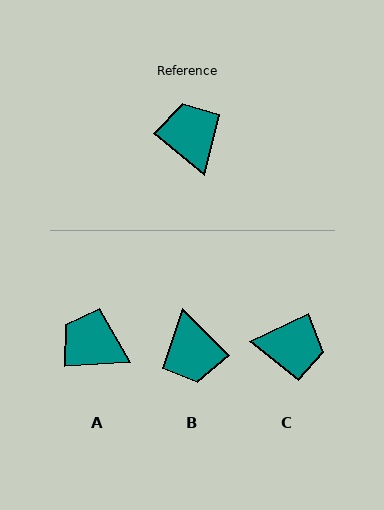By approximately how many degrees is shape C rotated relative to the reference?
Approximately 115 degrees clockwise.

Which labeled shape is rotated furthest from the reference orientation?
B, about 175 degrees away.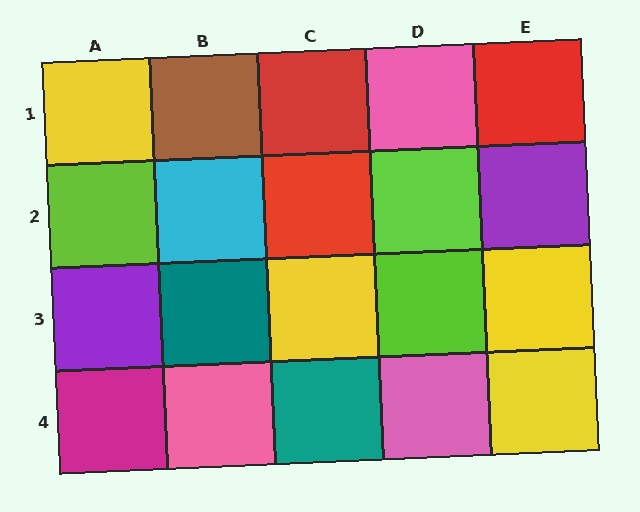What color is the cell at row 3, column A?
Purple.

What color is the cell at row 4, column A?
Magenta.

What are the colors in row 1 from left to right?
Yellow, brown, red, pink, red.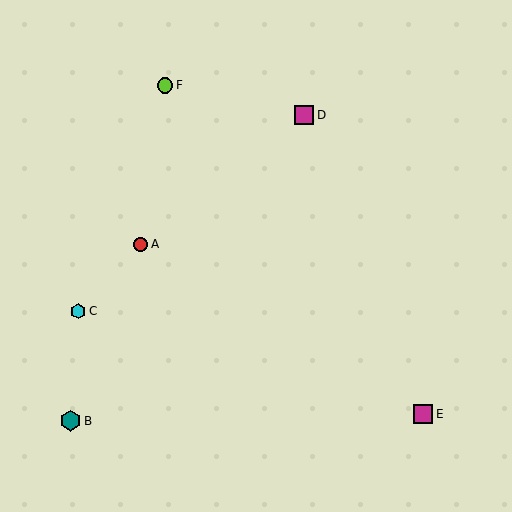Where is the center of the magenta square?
The center of the magenta square is at (304, 115).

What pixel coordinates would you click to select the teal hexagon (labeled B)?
Click at (71, 421) to select the teal hexagon B.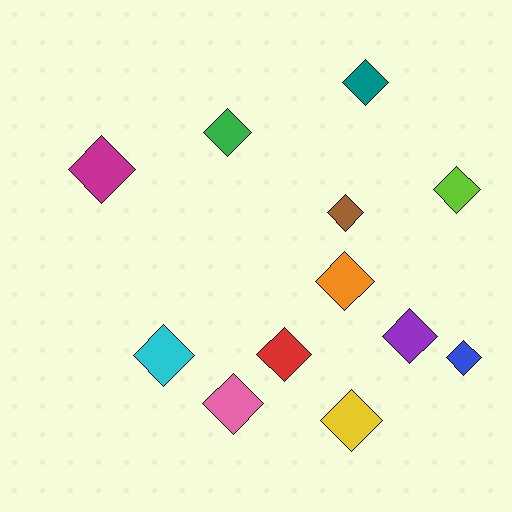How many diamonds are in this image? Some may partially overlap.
There are 12 diamonds.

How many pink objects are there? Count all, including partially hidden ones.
There is 1 pink object.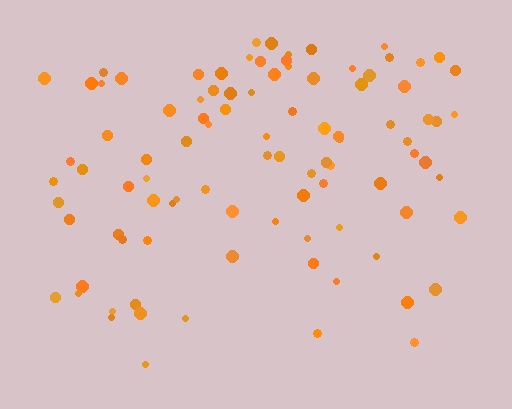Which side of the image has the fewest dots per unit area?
The bottom.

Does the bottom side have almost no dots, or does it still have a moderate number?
Still a moderate number, just noticeably fewer than the top.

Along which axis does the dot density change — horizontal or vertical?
Vertical.